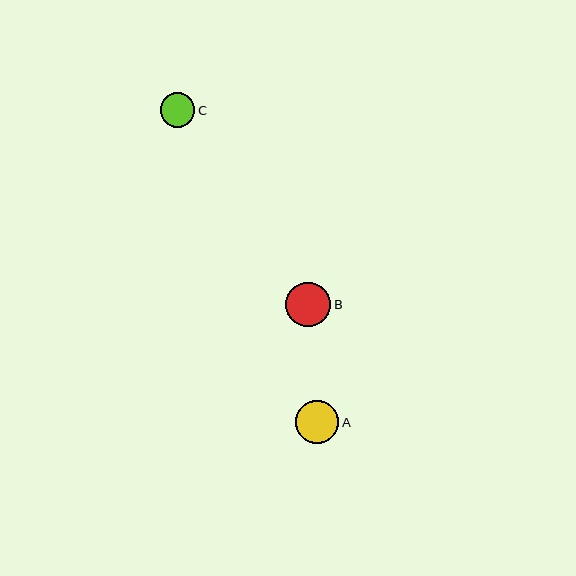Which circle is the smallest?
Circle C is the smallest with a size of approximately 34 pixels.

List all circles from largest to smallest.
From largest to smallest: B, A, C.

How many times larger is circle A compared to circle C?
Circle A is approximately 1.3 times the size of circle C.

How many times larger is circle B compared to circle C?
Circle B is approximately 1.3 times the size of circle C.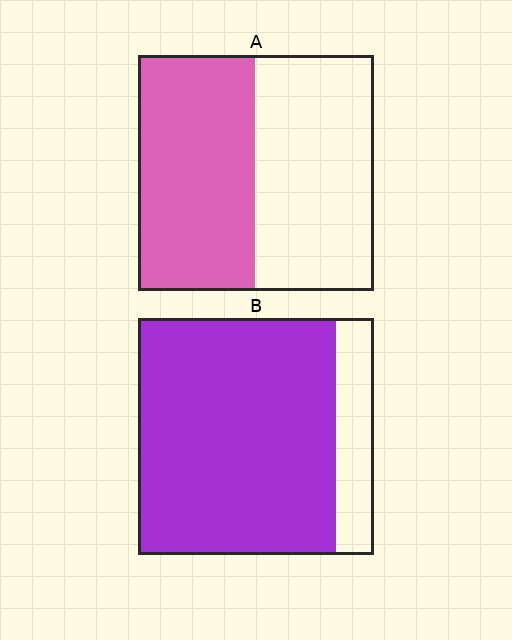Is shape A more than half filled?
Roughly half.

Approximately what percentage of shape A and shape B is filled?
A is approximately 50% and B is approximately 85%.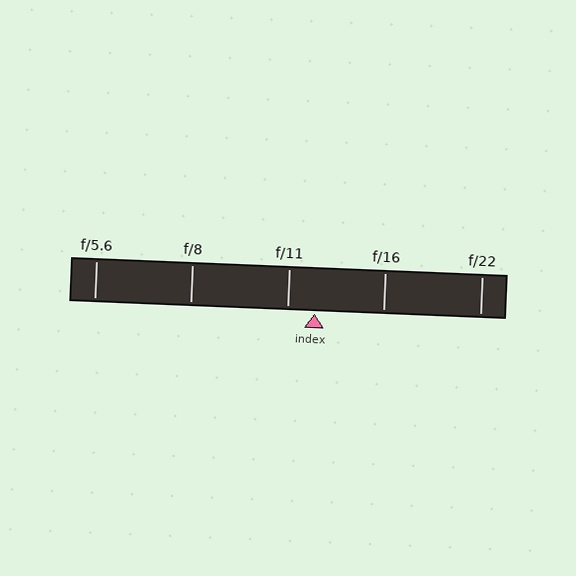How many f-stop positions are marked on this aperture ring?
There are 5 f-stop positions marked.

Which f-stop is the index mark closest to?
The index mark is closest to f/11.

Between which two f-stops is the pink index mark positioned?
The index mark is between f/11 and f/16.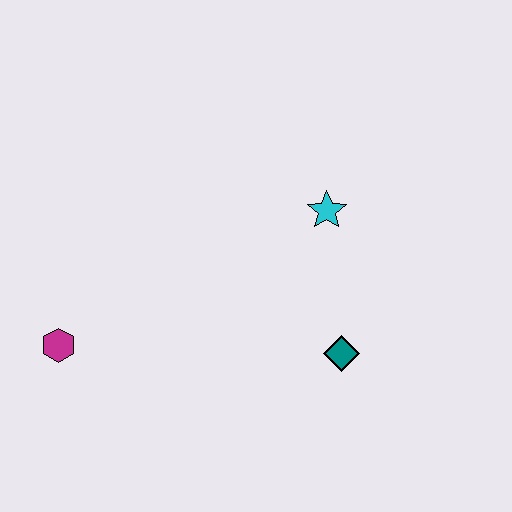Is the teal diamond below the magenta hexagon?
Yes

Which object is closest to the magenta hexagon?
The teal diamond is closest to the magenta hexagon.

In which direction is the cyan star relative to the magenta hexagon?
The cyan star is to the right of the magenta hexagon.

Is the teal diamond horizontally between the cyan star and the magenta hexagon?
No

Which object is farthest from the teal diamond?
The magenta hexagon is farthest from the teal diamond.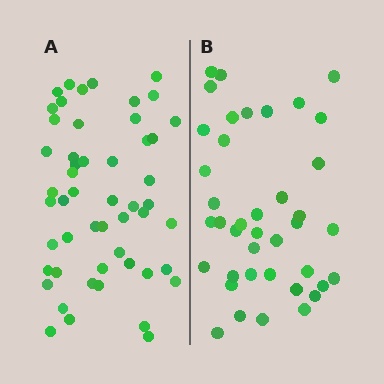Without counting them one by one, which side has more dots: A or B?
Region A (the left region) has more dots.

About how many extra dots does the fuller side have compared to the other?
Region A has roughly 12 or so more dots than region B.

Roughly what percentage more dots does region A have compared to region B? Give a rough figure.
About 30% more.